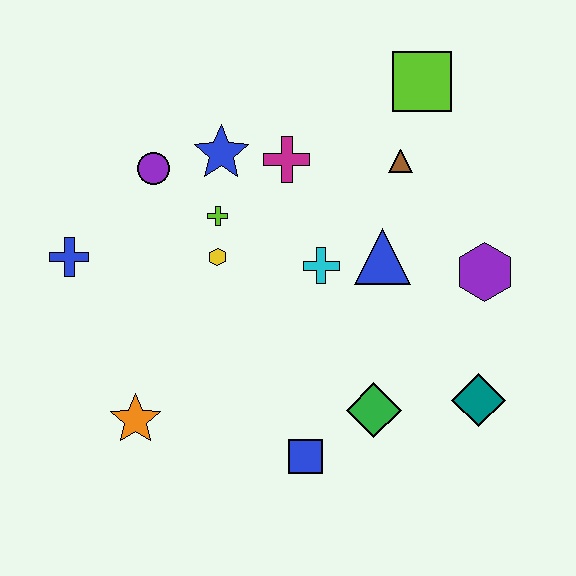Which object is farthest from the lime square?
The orange star is farthest from the lime square.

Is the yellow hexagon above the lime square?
No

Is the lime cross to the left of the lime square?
Yes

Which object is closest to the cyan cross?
The blue triangle is closest to the cyan cross.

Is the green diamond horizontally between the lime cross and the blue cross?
No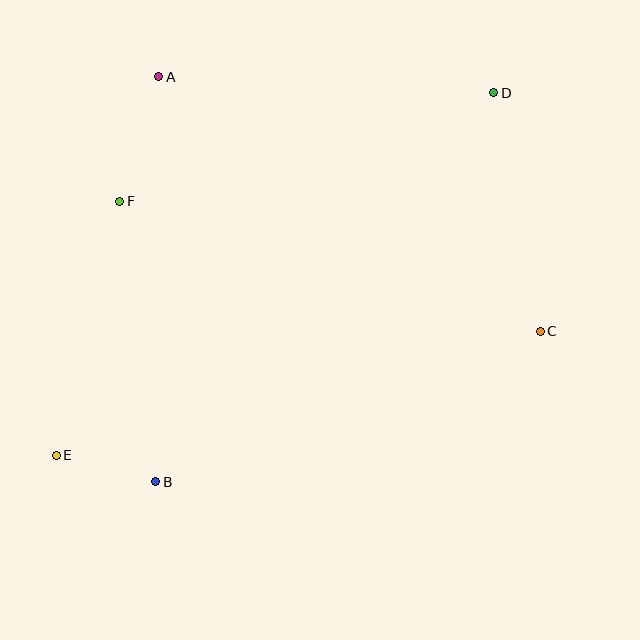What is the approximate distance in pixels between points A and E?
The distance between A and E is approximately 392 pixels.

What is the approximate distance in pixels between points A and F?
The distance between A and F is approximately 131 pixels.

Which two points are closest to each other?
Points B and E are closest to each other.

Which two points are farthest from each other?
Points D and E are farthest from each other.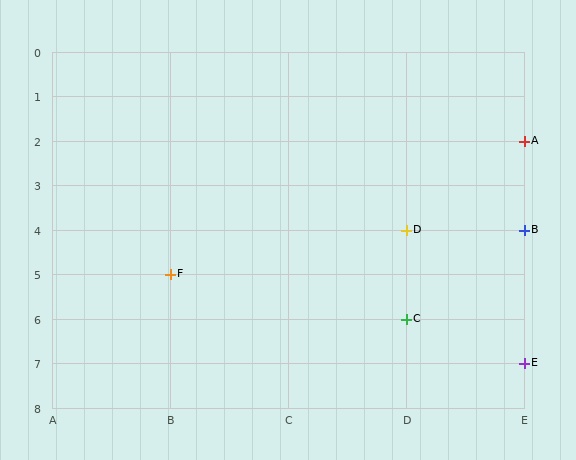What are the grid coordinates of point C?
Point C is at grid coordinates (D, 6).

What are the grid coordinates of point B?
Point B is at grid coordinates (E, 4).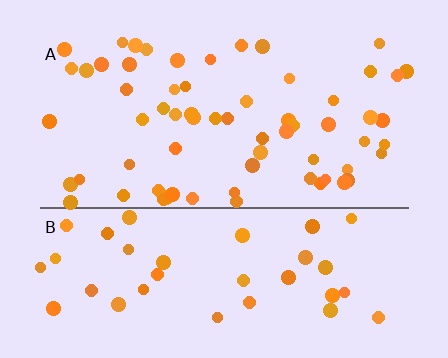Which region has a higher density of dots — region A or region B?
A (the top).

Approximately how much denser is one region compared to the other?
Approximately 1.6× — region A over region B.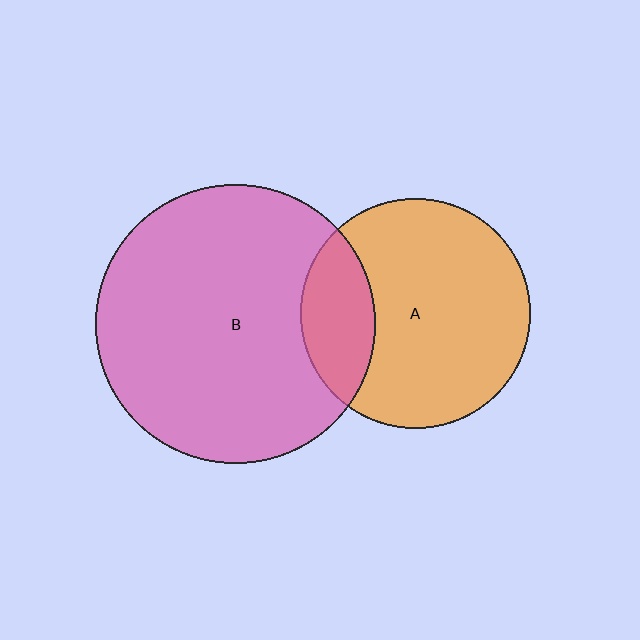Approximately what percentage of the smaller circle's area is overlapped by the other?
Approximately 20%.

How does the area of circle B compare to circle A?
Approximately 1.5 times.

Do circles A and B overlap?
Yes.